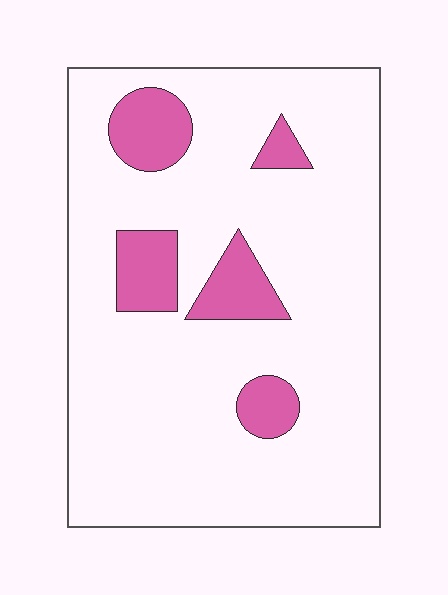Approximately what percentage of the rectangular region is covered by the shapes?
Approximately 15%.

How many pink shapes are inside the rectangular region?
5.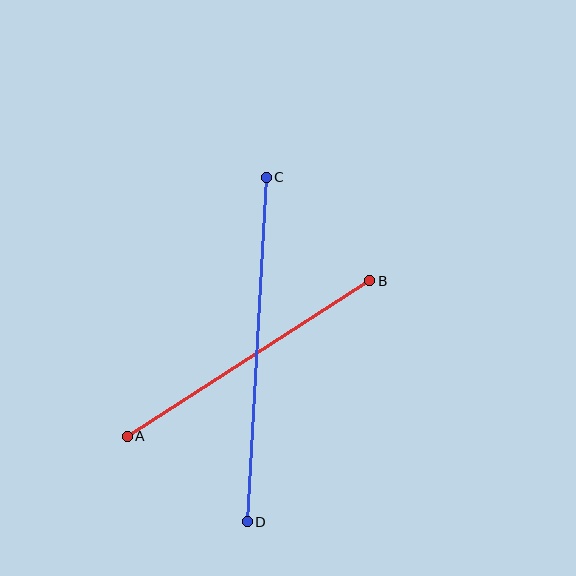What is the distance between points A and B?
The distance is approximately 288 pixels.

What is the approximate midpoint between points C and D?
The midpoint is at approximately (257, 349) pixels.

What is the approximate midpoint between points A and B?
The midpoint is at approximately (248, 359) pixels.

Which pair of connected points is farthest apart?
Points C and D are farthest apart.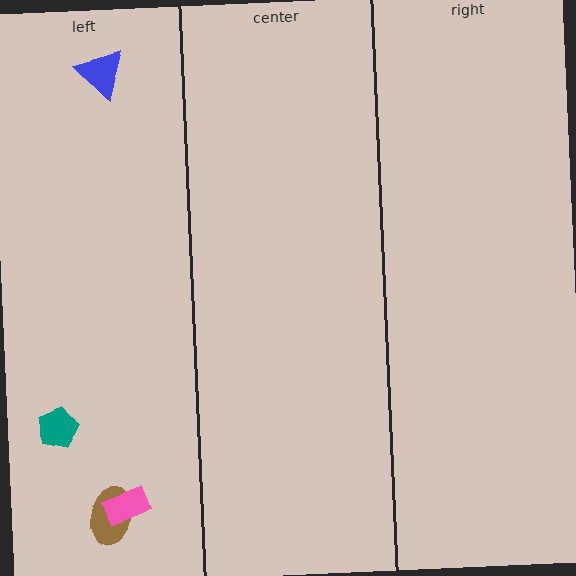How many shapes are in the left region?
4.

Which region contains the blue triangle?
The left region.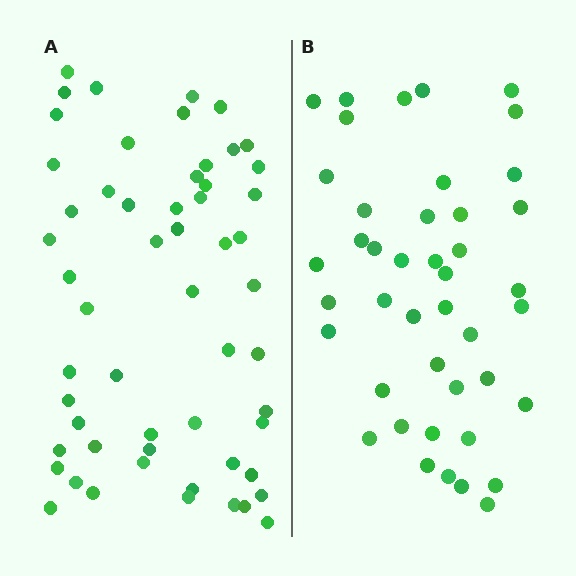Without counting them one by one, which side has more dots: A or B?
Region A (the left region) has more dots.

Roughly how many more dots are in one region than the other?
Region A has approximately 15 more dots than region B.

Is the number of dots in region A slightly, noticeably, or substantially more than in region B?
Region A has noticeably more, but not dramatically so. The ratio is roughly 1.3 to 1.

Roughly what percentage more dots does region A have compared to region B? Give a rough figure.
About 30% more.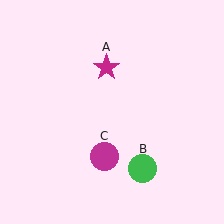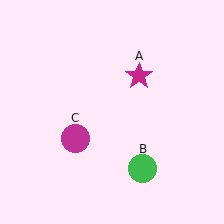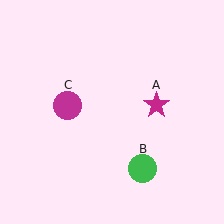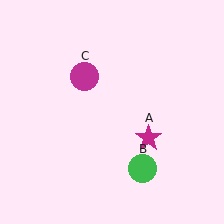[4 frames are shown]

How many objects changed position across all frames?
2 objects changed position: magenta star (object A), magenta circle (object C).